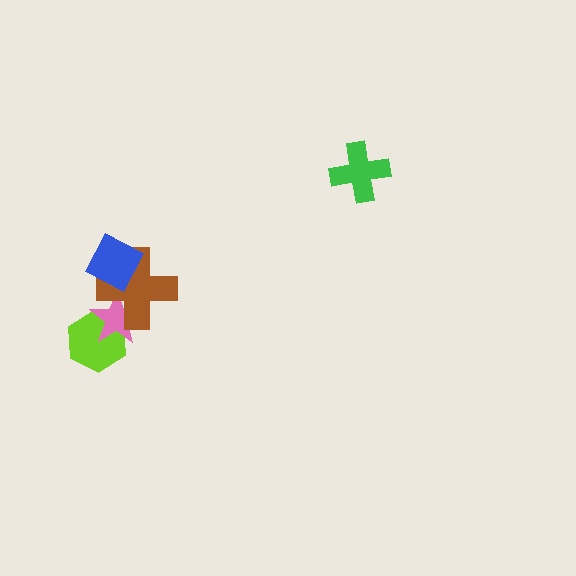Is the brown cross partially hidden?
Yes, it is partially covered by another shape.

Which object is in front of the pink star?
The brown cross is in front of the pink star.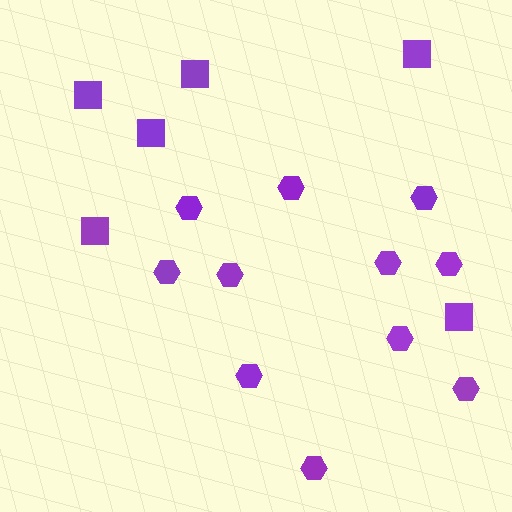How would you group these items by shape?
There are 2 groups: one group of hexagons (11) and one group of squares (6).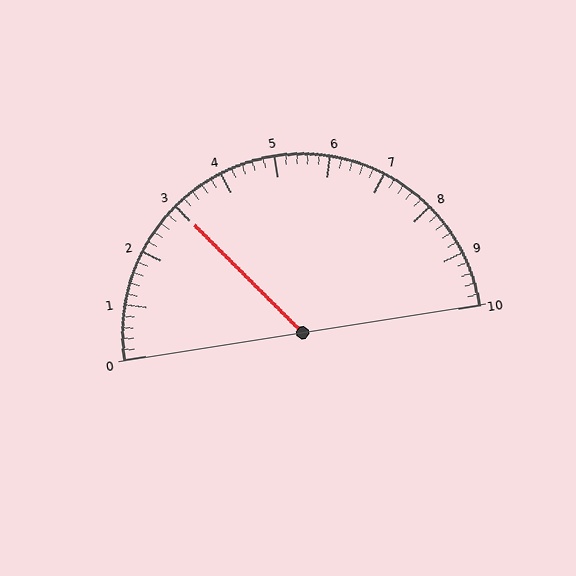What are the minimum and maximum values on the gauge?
The gauge ranges from 0 to 10.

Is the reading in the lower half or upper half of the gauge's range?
The reading is in the lower half of the range (0 to 10).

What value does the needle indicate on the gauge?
The needle indicates approximately 3.0.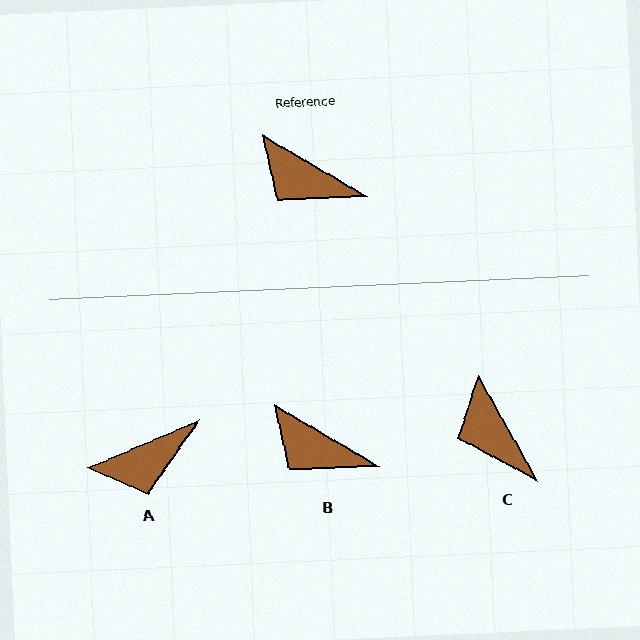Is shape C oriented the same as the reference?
No, it is off by about 30 degrees.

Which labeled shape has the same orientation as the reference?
B.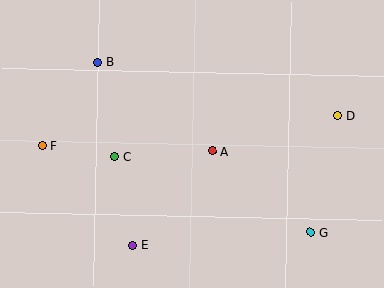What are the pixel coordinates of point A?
Point A is at (212, 151).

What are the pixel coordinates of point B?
Point B is at (97, 62).